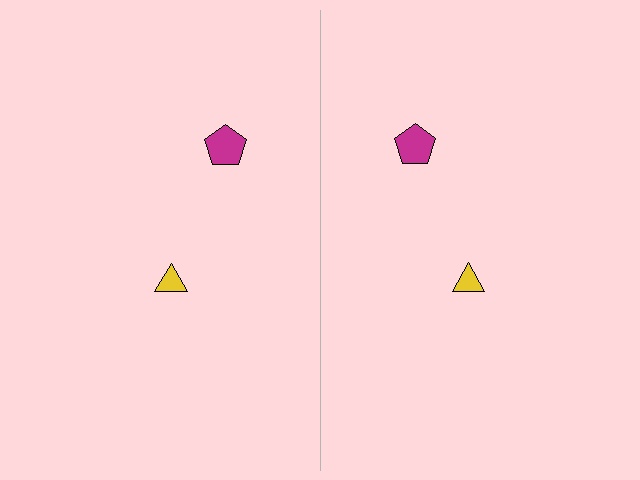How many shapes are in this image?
There are 4 shapes in this image.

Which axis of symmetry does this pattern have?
The pattern has a vertical axis of symmetry running through the center of the image.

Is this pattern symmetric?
Yes, this pattern has bilateral (reflection) symmetry.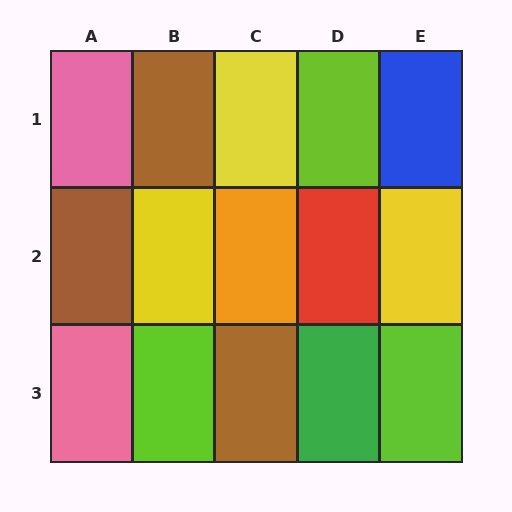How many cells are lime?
3 cells are lime.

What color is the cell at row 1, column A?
Pink.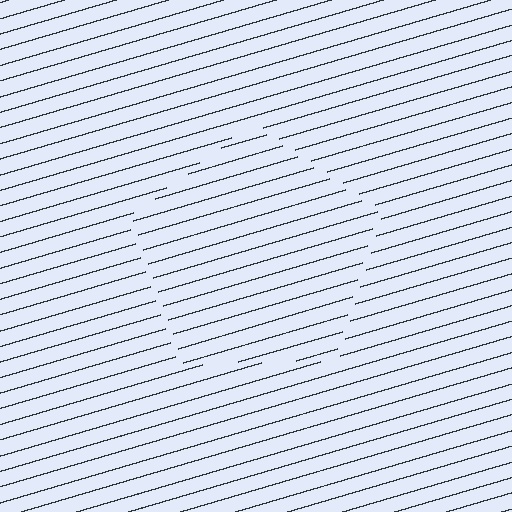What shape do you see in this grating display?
An illusory pentagon. The interior of the shape contains the same grating, shifted by half a period — the contour is defined by the phase discontinuity where line-ends from the inner and outer gratings abut.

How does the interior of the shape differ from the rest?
The interior of the shape contains the same grating, shifted by half a period — the contour is defined by the phase discontinuity where line-ends from the inner and outer gratings abut.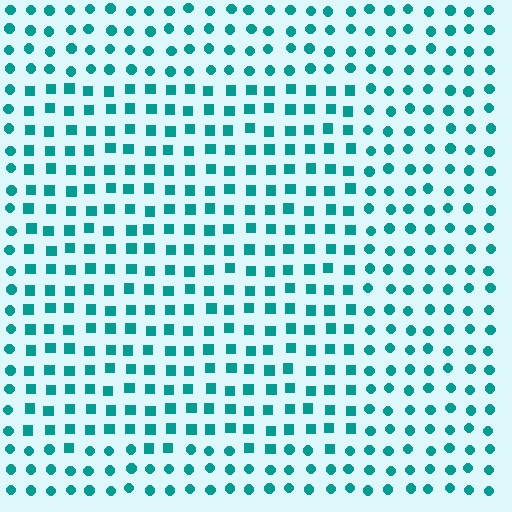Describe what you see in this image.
The image is filled with small teal elements arranged in a uniform grid. A rectangle-shaped region contains squares, while the surrounding area contains circles. The boundary is defined purely by the change in element shape.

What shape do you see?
I see a rectangle.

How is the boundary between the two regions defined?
The boundary is defined by a change in element shape: squares inside vs. circles outside. All elements share the same color and spacing.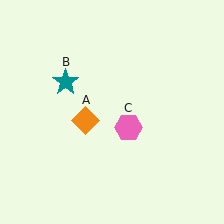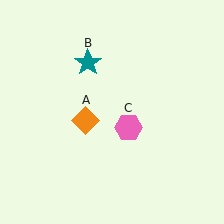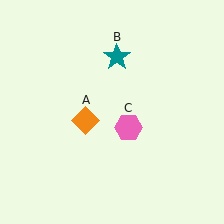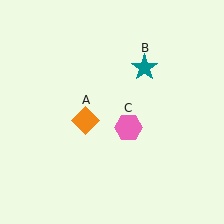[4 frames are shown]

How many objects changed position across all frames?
1 object changed position: teal star (object B).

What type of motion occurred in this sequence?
The teal star (object B) rotated clockwise around the center of the scene.